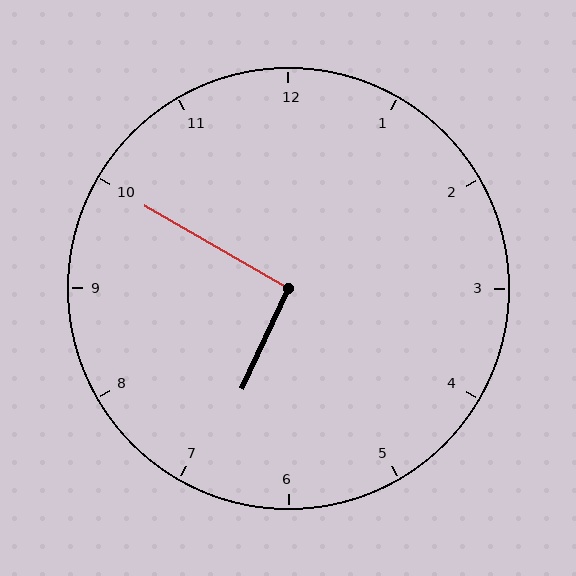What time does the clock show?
6:50.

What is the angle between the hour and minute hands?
Approximately 95 degrees.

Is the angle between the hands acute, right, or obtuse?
It is right.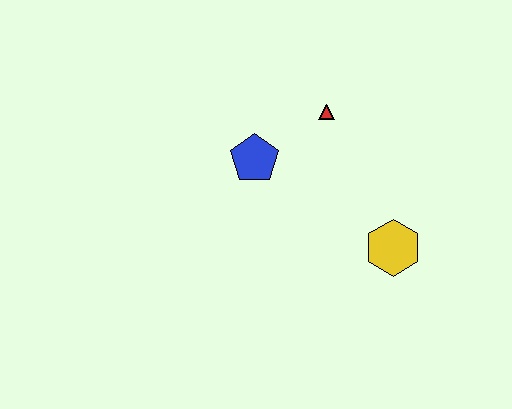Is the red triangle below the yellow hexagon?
No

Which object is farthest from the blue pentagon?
The yellow hexagon is farthest from the blue pentagon.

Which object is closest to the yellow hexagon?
The red triangle is closest to the yellow hexagon.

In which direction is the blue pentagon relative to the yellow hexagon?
The blue pentagon is to the left of the yellow hexagon.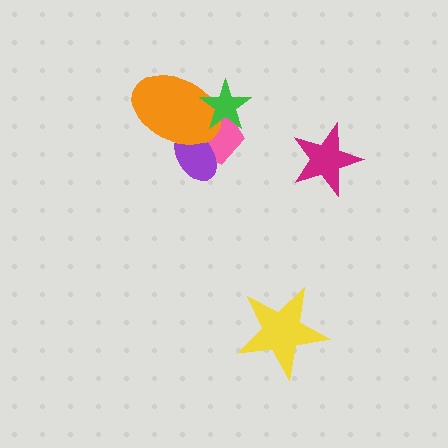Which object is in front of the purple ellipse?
The orange ellipse is in front of the purple ellipse.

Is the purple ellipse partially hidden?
Yes, it is partially covered by another shape.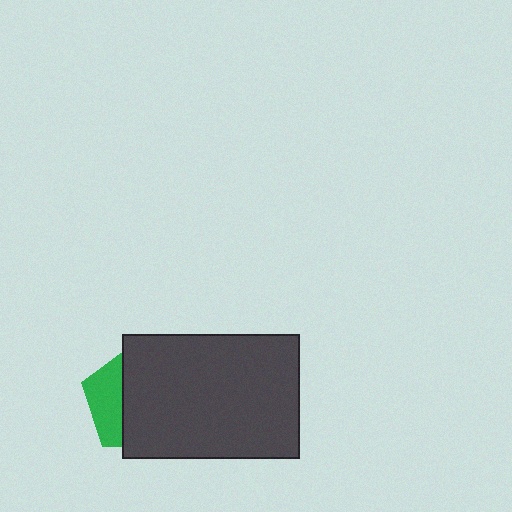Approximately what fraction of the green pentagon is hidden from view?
Roughly 68% of the green pentagon is hidden behind the dark gray rectangle.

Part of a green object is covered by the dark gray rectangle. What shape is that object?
It is a pentagon.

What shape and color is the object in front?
The object in front is a dark gray rectangle.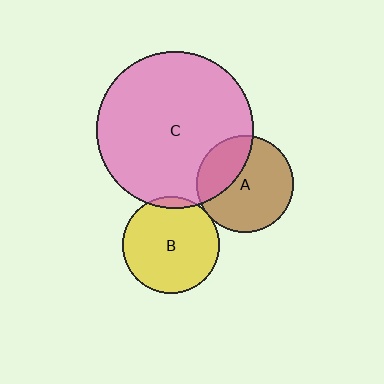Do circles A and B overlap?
Yes.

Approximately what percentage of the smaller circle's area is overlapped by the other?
Approximately 5%.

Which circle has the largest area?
Circle C (pink).